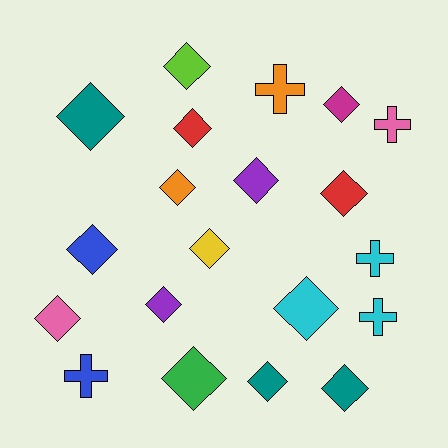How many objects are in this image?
There are 20 objects.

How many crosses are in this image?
There are 5 crosses.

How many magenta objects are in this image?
There is 1 magenta object.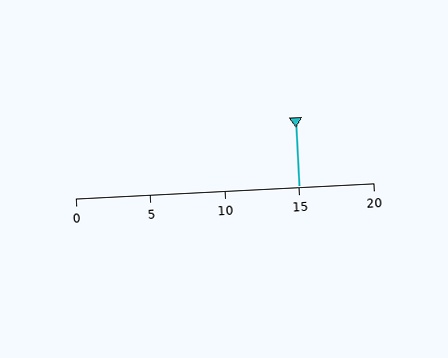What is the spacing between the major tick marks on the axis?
The major ticks are spaced 5 apart.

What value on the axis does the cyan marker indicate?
The marker indicates approximately 15.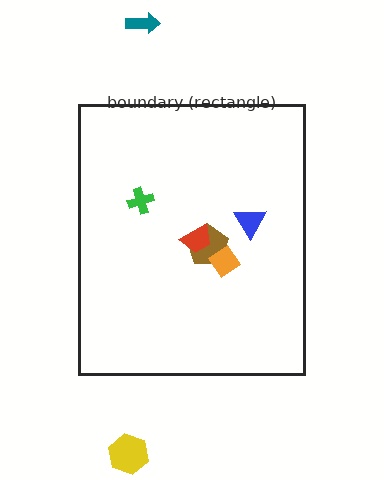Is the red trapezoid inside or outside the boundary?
Inside.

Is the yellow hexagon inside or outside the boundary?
Outside.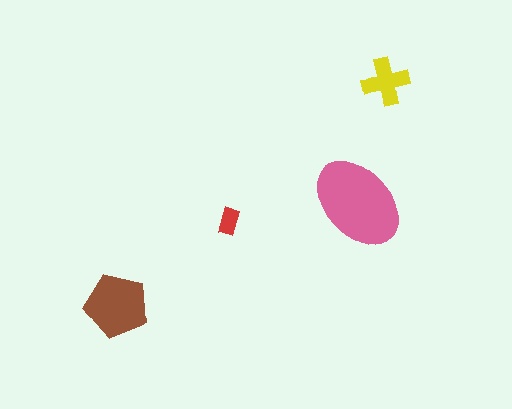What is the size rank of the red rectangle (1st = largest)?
4th.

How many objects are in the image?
There are 4 objects in the image.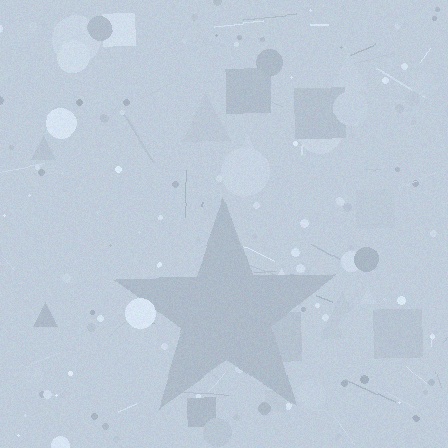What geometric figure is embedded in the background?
A star is embedded in the background.